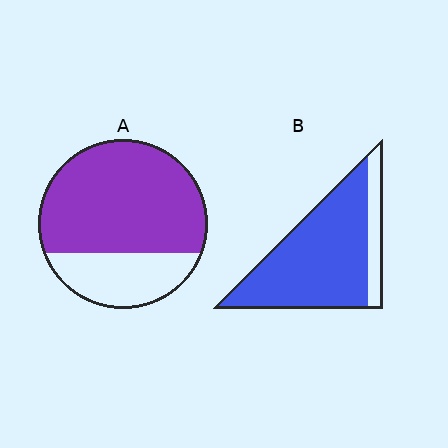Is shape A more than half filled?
Yes.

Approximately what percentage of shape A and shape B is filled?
A is approximately 70% and B is approximately 85%.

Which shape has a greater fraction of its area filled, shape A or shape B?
Shape B.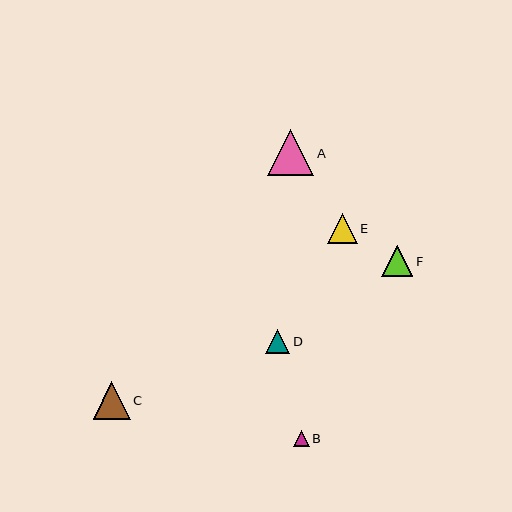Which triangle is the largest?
Triangle A is the largest with a size of approximately 46 pixels.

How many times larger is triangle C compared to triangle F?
Triangle C is approximately 1.2 times the size of triangle F.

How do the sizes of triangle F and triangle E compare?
Triangle F and triangle E are approximately the same size.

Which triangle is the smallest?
Triangle B is the smallest with a size of approximately 16 pixels.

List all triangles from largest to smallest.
From largest to smallest: A, C, F, E, D, B.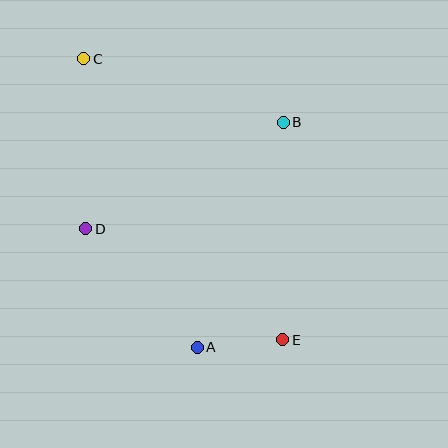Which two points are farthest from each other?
Points C and E are farthest from each other.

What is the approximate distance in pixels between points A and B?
The distance between A and B is approximately 241 pixels.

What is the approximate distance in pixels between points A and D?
The distance between A and D is approximately 163 pixels.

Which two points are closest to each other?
Points A and E are closest to each other.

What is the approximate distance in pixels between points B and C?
The distance between B and C is approximately 209 pixels.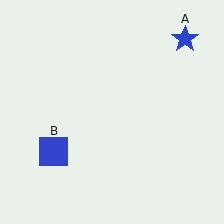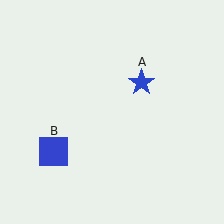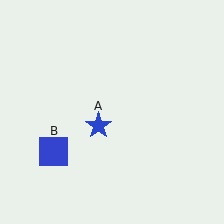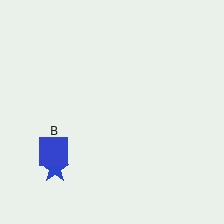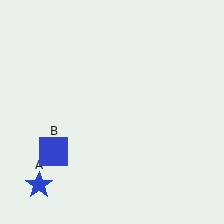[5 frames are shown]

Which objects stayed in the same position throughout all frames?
Blue square (object B) remained stationary.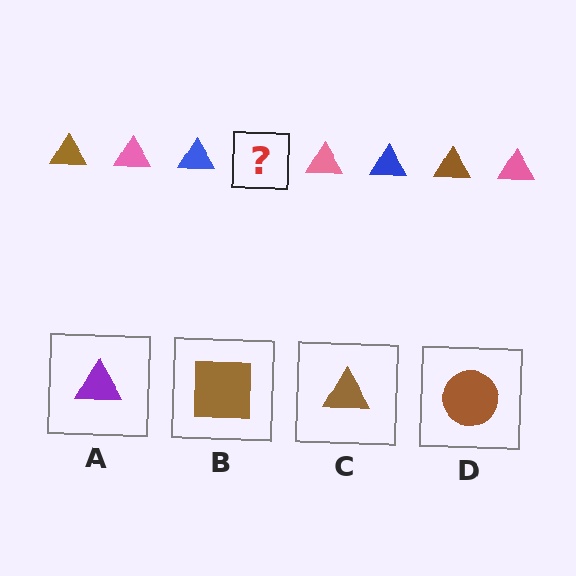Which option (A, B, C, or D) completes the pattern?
C.